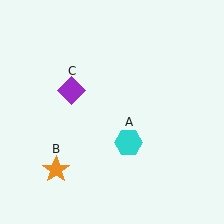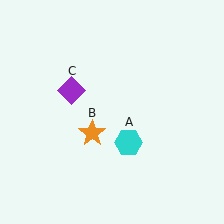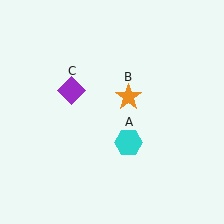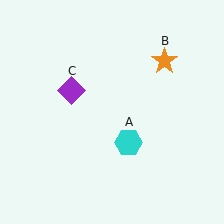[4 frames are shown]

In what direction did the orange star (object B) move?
The orange star (object B) moved up and to the right.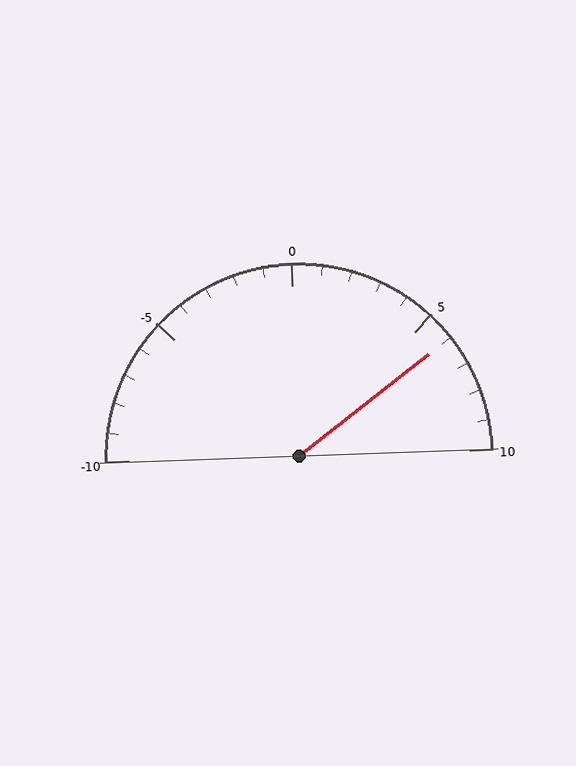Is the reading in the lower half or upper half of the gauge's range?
The reading is in the upper half of the range (-10 to 10).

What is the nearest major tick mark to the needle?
The nearest major tick mark is 5.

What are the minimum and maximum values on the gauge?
The gauge ranges from -10 to 10.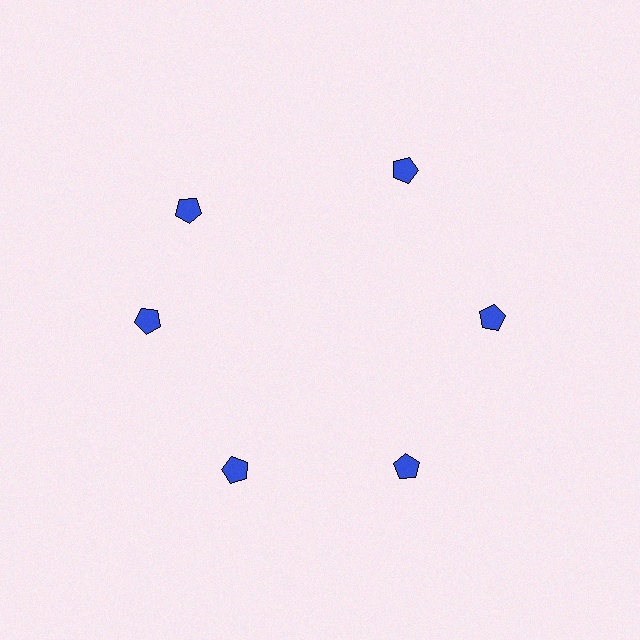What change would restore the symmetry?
The symmetry would be restored by rotating it back into even spacing with its neighbors so that all 6 pentagons sit at equal angles and equal distance from the center.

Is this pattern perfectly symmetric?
No. The 6 blue pentagons are arranged in a ring, but one element near the 11 o'clock position is rotated out of alignment along the ring, breaking the 6-fold rotational symmetry.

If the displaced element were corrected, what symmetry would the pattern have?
It would have 6-fold rotational symmetry — the pattern would map onto itself every 60 degrees.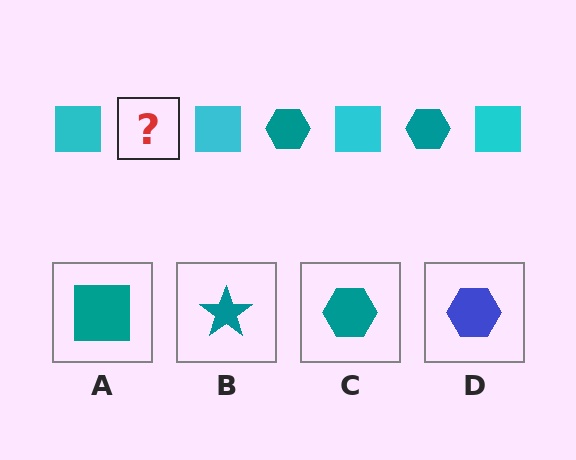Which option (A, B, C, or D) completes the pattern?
C.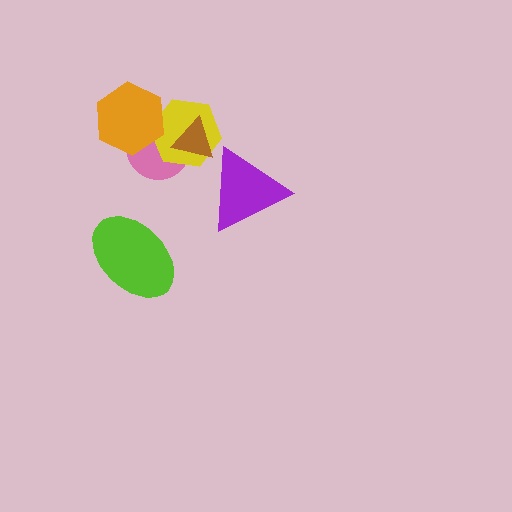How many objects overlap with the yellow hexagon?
3 objects overlap with the yellow hexagon.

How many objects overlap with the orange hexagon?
2 objects overlap with the orange hexagon.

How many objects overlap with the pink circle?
3 objects overlap with the pink circle.